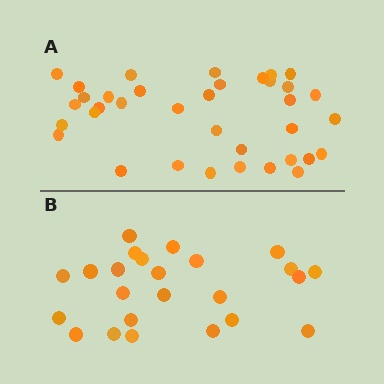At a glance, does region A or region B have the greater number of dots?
Region A (the top region) has more dots.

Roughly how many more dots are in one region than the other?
Region A has roughly 12 or so more dots than region B.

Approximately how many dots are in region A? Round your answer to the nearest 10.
About 40 dots. (The exact count is 36, which rounds to 40.)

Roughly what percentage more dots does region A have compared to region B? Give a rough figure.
About 50% more.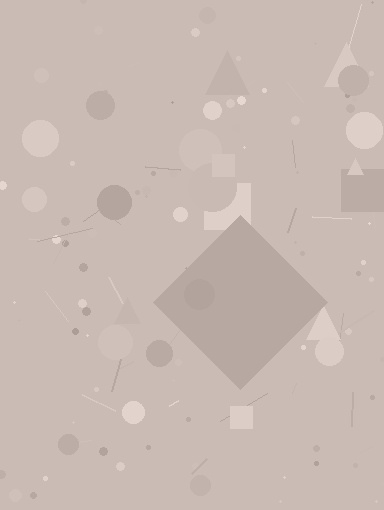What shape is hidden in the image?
A diamond is hidden in the image.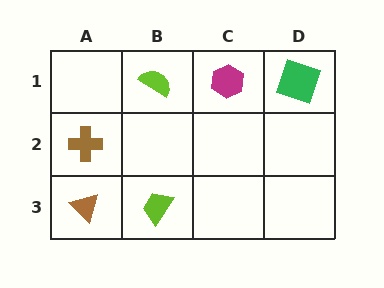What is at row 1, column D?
A green square.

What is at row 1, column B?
A lime semicircle.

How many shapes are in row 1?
3 shapes.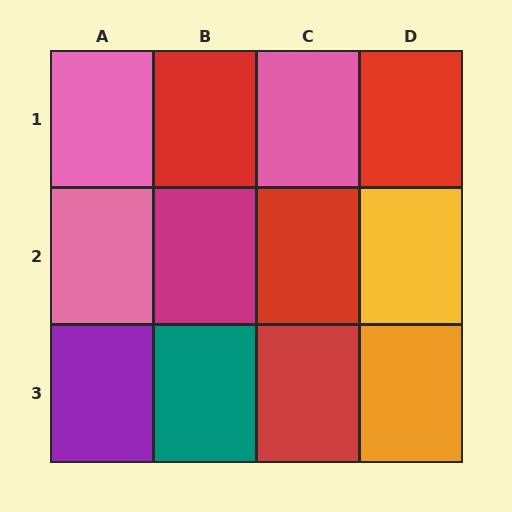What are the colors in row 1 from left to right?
Pink, red, pink, red.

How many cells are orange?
1 cell is orange.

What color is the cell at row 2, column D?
Yellow.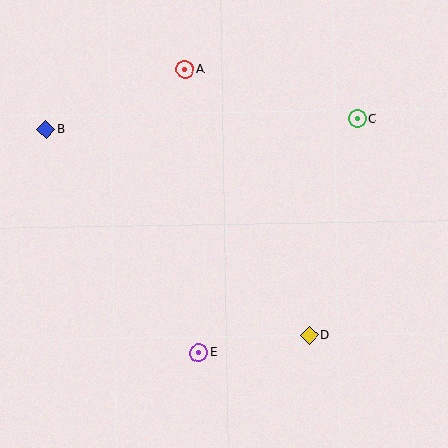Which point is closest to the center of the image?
Point E at (199, 353) is closest to the center.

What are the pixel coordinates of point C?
Point C is at (357, 118).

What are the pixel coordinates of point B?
Point B is at (46, 129).